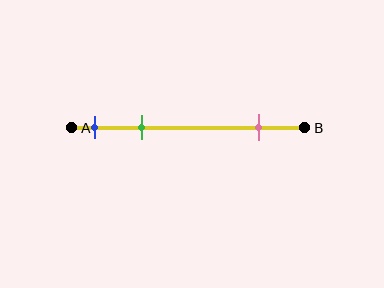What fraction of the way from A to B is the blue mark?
The blue mark is approximately 10% (0.1) of the way from A to B.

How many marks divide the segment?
There are 3 marks dividing the segment.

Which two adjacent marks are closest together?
The blue and green marks are the closest adjacent pair.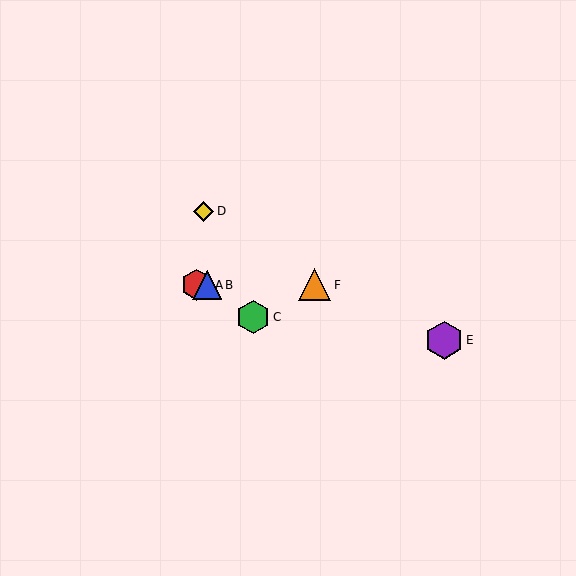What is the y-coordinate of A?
Object A is at y≈285.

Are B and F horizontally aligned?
Yes, both are at y≈285.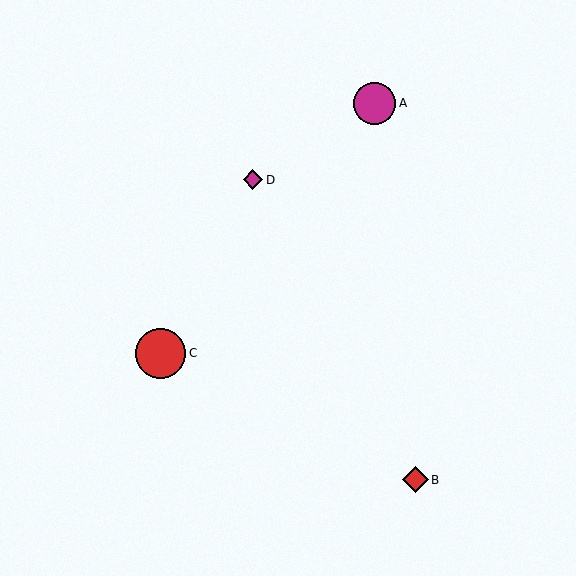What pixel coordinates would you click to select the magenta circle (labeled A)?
Click at (375, 103) to select the magenta circle A.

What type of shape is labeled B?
Shape B is a red diamond.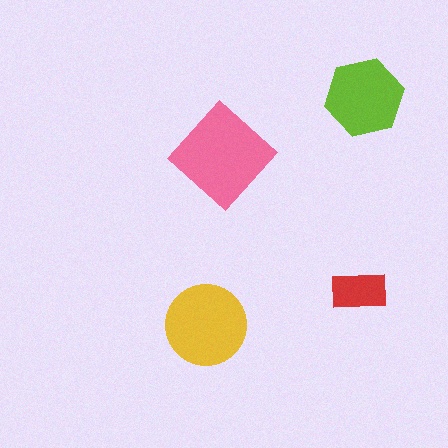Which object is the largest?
The pink diamond.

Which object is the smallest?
The red rectangle.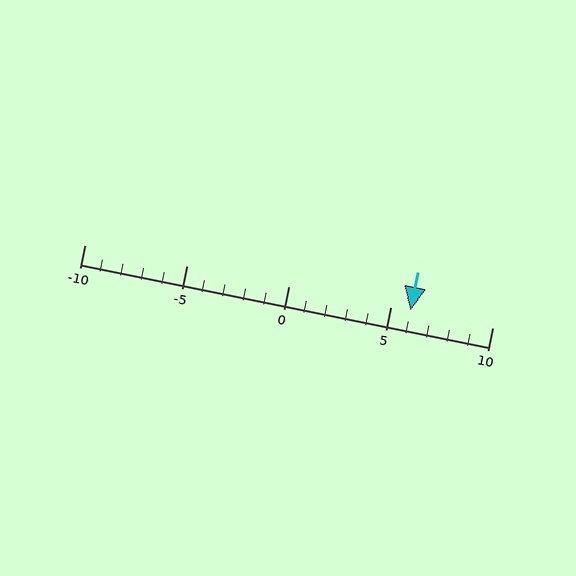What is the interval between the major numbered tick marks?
The major tick marks are spaced 5 units apart.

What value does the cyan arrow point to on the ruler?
The cyan arrow points to approximately 6.